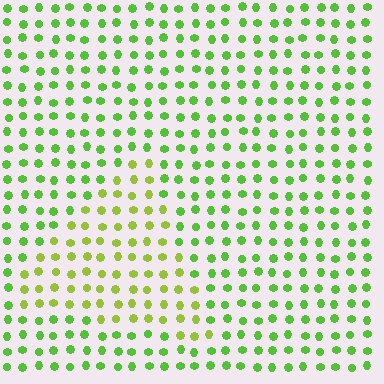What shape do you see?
I see a triangle.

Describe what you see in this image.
The image is filled with small lime elements in a uniform arrangement. A triangle-shaped region is visible where the elements are tinted to a slightly different hue, forming a subtle color boundary.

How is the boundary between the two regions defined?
The boundary is defined purely by a slight shift in hue (about 28 degrees). Spacing, size, and orientation are identical on both sides.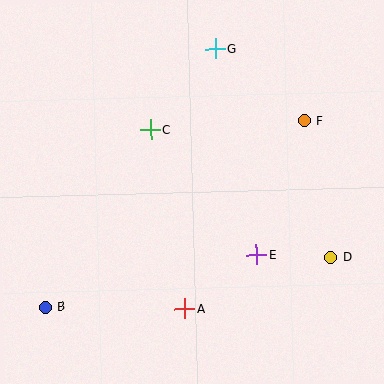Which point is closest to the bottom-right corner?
Point D is closest to the bottom-right corner.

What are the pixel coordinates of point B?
Point B is at (45, 307).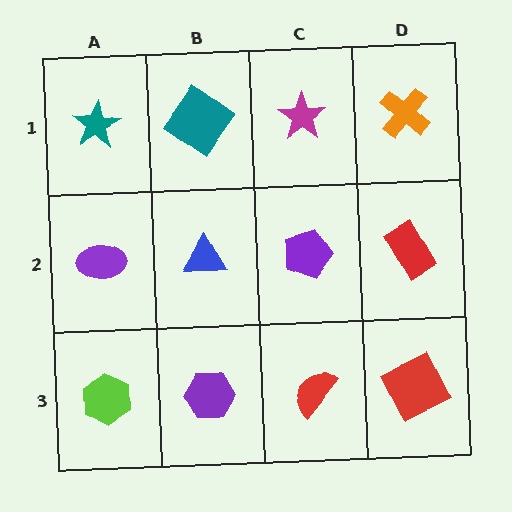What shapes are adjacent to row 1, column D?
A red rectangle (row 2, column D), a magenta star (row 1, column C).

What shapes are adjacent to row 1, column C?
A purple pentagon (row 2, column C), a teal diamond (row 1, column B), an orange cross (row 1, column D).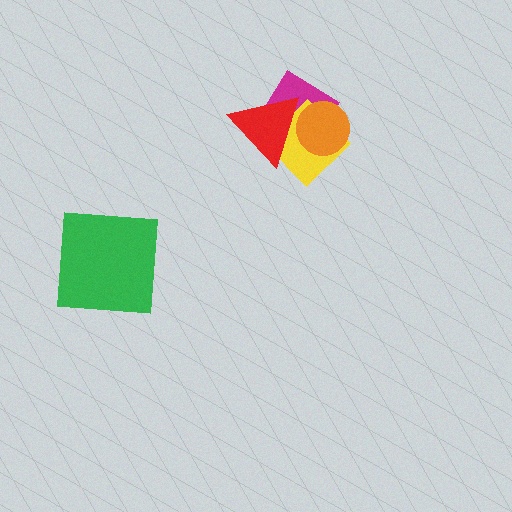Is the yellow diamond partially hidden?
Yes, it is partially covered by another shape.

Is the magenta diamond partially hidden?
Yes, it is partially covered by another shape.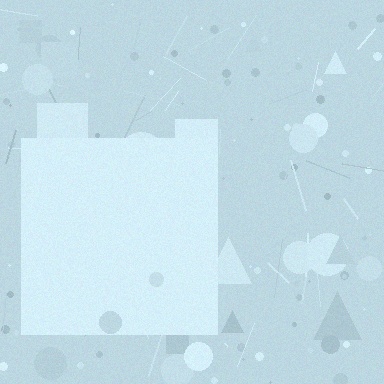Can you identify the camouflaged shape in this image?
The camouflaged shape is a square.